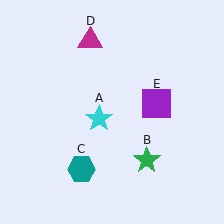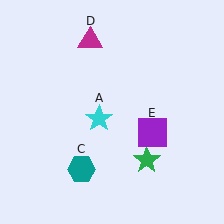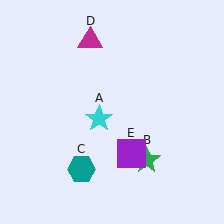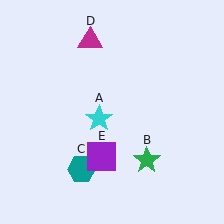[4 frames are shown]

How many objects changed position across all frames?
1 object changed position: purple square (object E).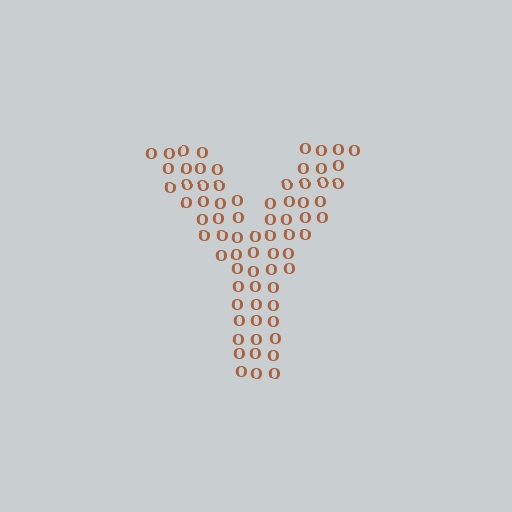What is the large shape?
The large shape is the letter Y.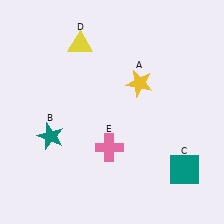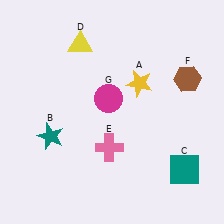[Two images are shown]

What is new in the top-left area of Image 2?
A magenta circle (G) was added in the top-left area of Image 2.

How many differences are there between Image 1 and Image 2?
There are 2 differences between the two images.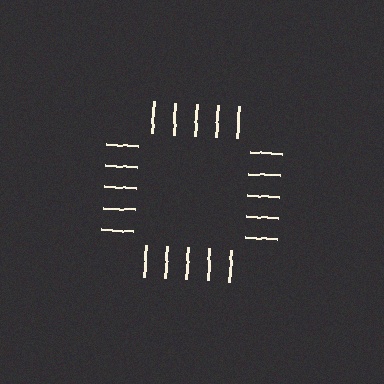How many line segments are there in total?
20 — 5 along each of the 4 edges.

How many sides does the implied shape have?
4 sides — the line-ends trace a square.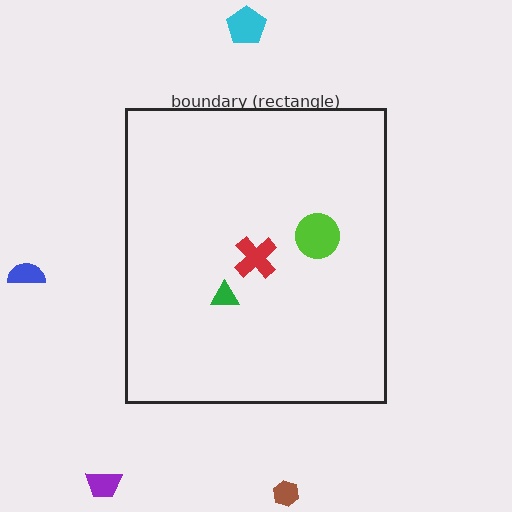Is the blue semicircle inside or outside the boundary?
Outside.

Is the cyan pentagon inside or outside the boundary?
Outside.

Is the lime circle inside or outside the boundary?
Inside.